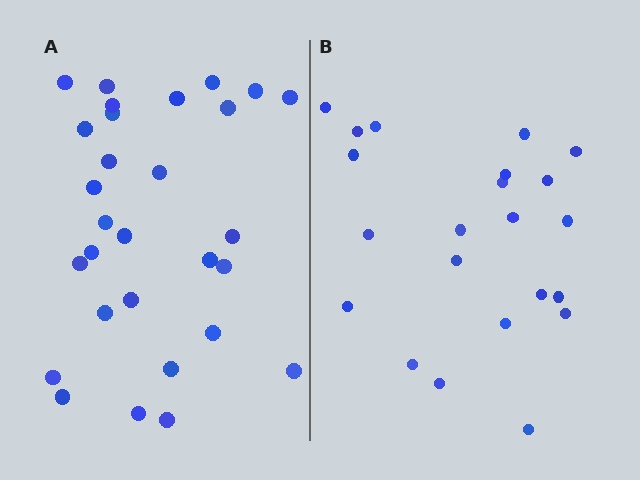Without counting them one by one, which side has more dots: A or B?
Region A (the left region) has more dots.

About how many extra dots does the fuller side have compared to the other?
Region A has roughly 8 or so more dots than region B.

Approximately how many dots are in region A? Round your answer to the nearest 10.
About 30 dots. (The exact count is 29, which rounds to 30.)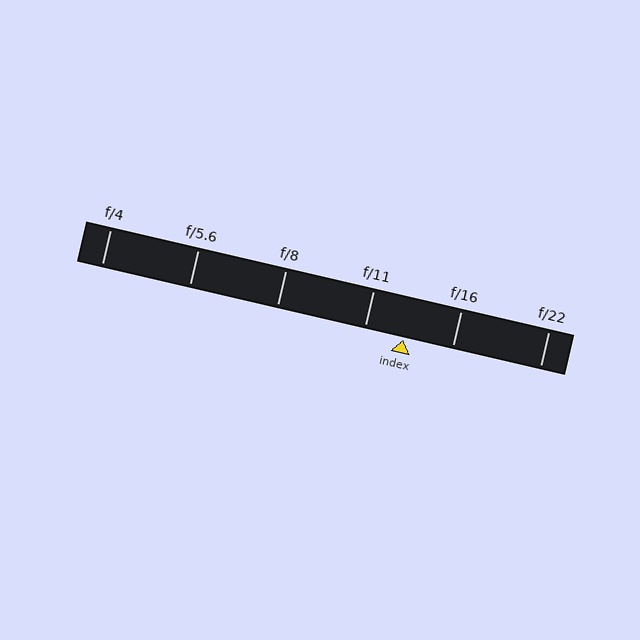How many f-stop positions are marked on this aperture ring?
There are 6 f-stop positions marked.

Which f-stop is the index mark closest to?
The index mark is closest to f/11.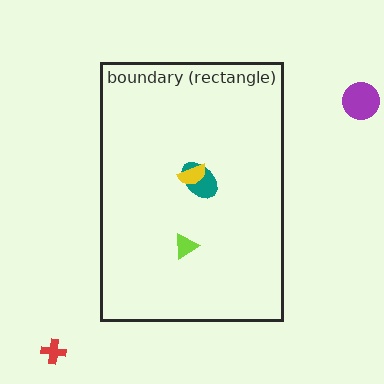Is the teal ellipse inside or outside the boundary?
Inside.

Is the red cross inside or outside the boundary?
Outside.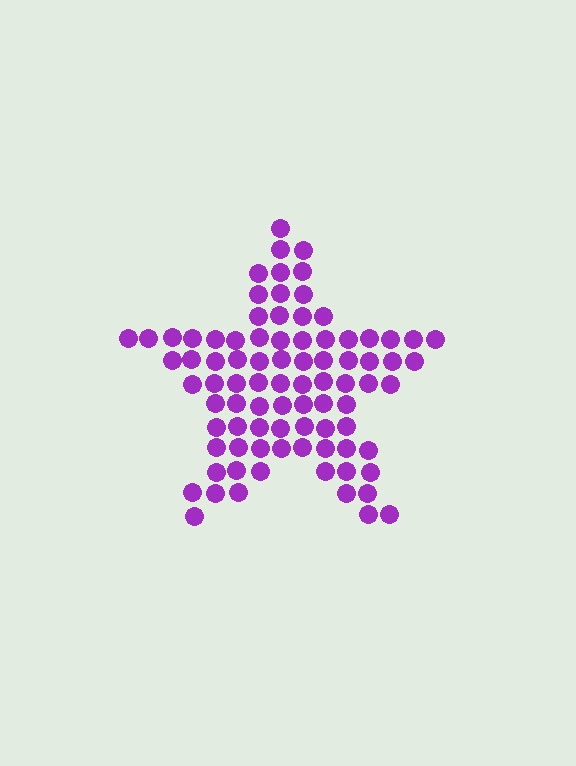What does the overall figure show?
The overall figure shows a star.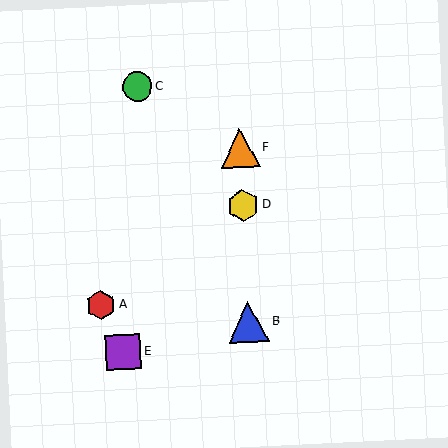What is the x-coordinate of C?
Object C is at x≈137.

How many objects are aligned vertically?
3 objects (B, D, F) are aligned vertically.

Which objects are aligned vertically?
Objects B, D, F are aligned vertically.